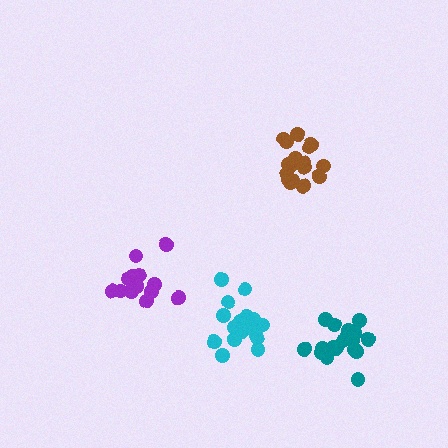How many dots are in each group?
Group 1: 17 dots, Group 2: 18 dots, Group 3: 13 dots, Group 4: 18 dots (66 total).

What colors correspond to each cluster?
The clusters are colored: teal, cyan, purple, brown.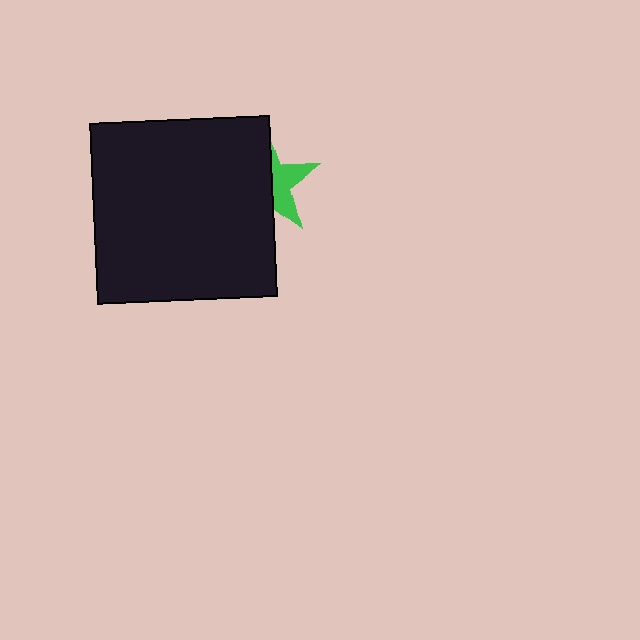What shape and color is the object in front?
The object in front is a black square.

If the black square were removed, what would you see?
You would see the complete green star.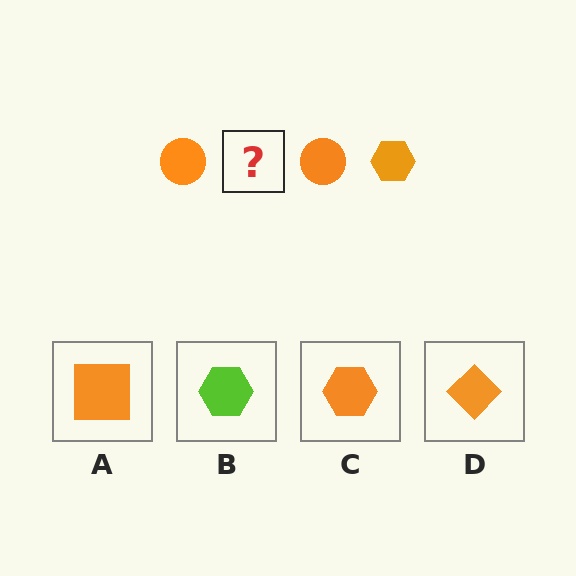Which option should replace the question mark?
Option C.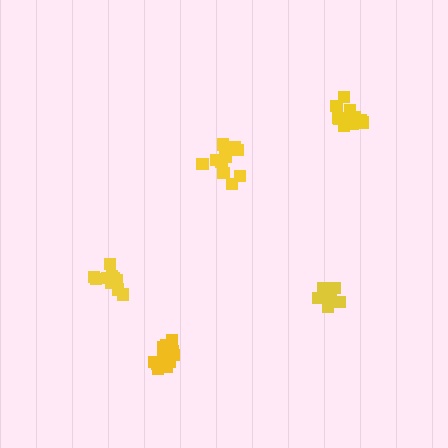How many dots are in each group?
Group 1: 10 dots, Group 2: 10 dots, Group 3: 12 dots, Group 4: 12 dots, Group 5: 10 dots (54 total).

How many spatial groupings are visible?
There are 5 spatial groupings.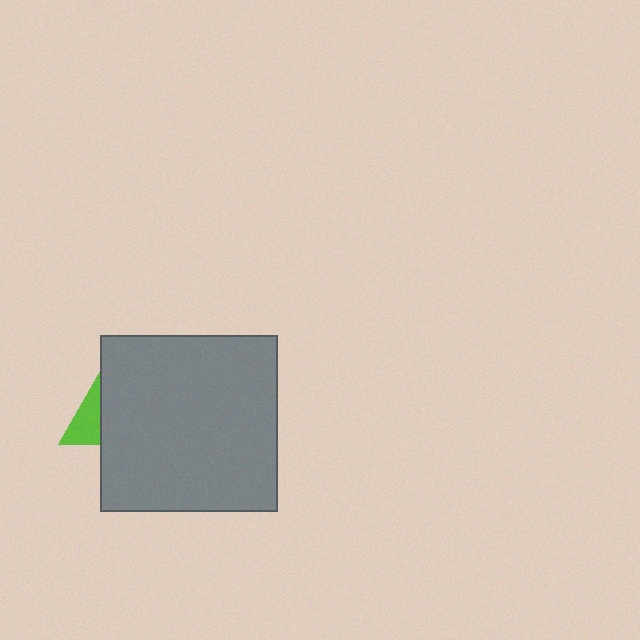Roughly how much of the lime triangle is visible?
A small part of it is visible (roughly 37%).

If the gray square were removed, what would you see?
You would see the complete lime triangle.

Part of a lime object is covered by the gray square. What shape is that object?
It is a triangle.